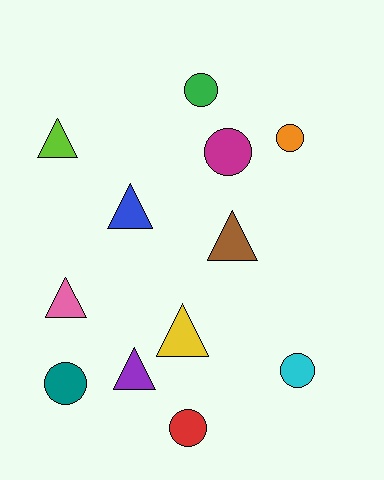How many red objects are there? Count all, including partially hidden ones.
There is 1 red object.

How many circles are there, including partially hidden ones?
There are 6 circles.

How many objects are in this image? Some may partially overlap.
There are 12 objects.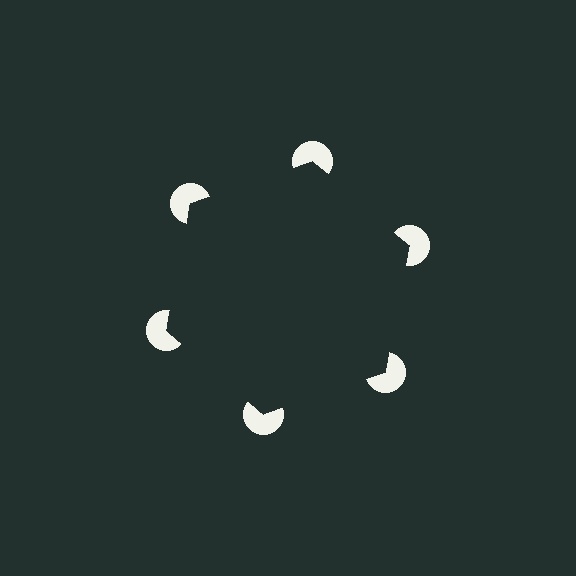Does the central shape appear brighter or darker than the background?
It typically appears slightly darker than the background, even though no actual brightness change is drawn.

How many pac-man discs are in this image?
There are 6 — one at each vertex of the illusory hexagon.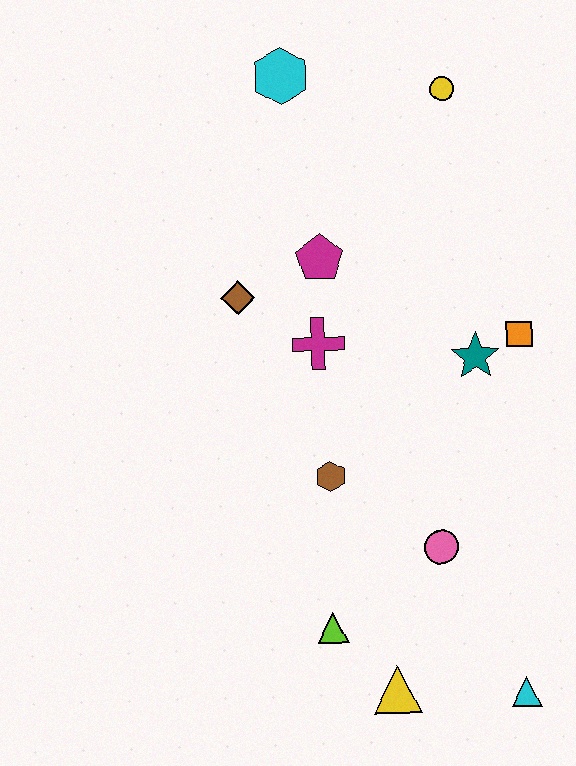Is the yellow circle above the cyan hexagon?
No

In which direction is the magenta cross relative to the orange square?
The magenta cross is to the left of the orange square.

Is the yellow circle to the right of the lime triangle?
Yes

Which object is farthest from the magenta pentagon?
The cyan triangle is farthest from the magenta pentagon.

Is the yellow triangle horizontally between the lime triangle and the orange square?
Yes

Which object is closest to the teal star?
The orange square is closest to the teal star.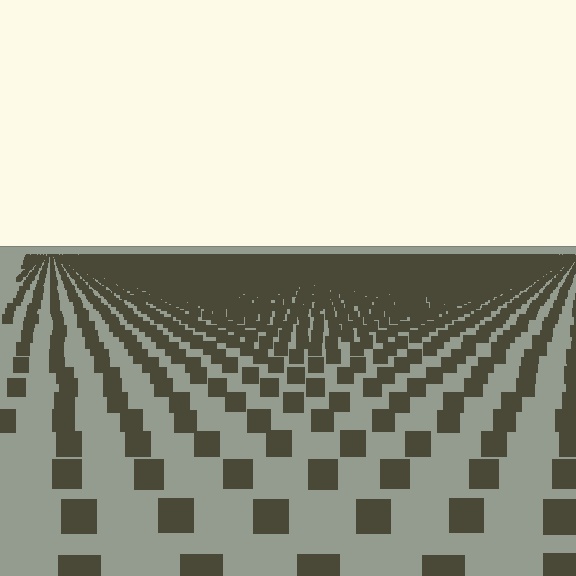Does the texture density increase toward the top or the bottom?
Density increases toward the top.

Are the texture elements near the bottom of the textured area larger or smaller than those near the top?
Larger. Near the bottom, elements are closer to the viewer and appear at a bigger on-screen size.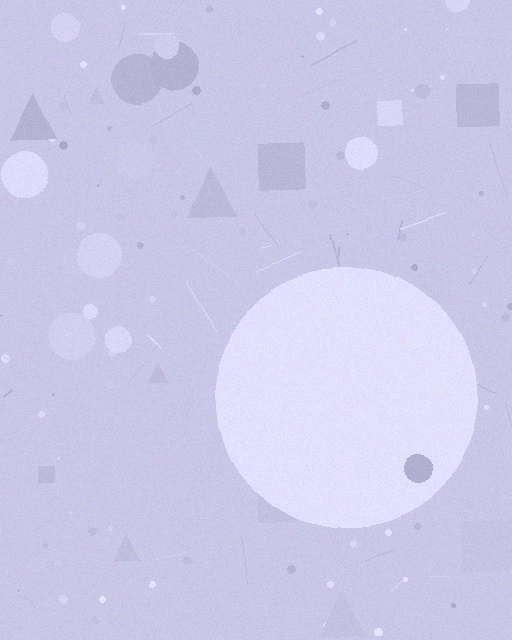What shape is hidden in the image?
A circle is hidden in the image.